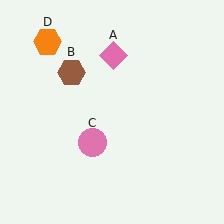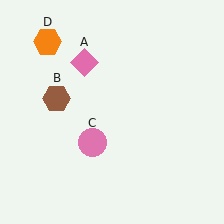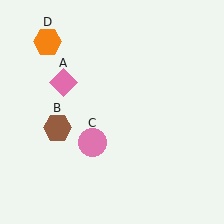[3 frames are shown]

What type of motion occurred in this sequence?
The pink diamond (object A), brown hexagon (object B) rotated counterclockwise around the center of the scene.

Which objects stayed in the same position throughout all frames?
Pink circle (object C) and orange hexagon (object D) remained stationary.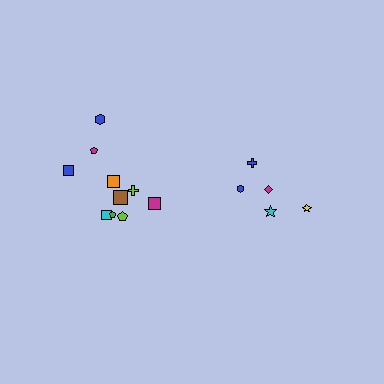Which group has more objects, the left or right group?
The left group.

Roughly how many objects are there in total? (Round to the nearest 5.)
Roughly 15 objects in total.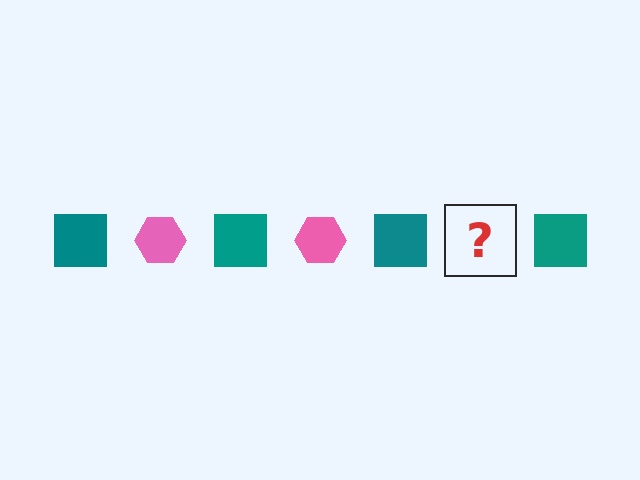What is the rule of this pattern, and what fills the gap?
The rule is that the pattern alternates between teal square and pink hexagon. The gap should be filled with a pink hexagon.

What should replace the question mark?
The question mark should be replaced with a pink hexagon.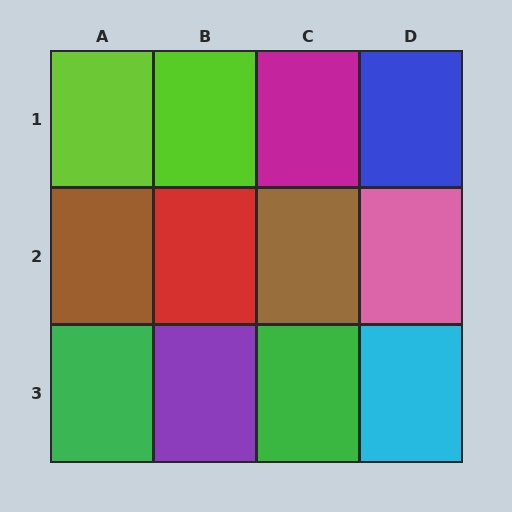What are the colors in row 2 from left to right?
Brown, red, brown, pink.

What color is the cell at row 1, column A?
Lime.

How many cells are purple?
1 cell is purple.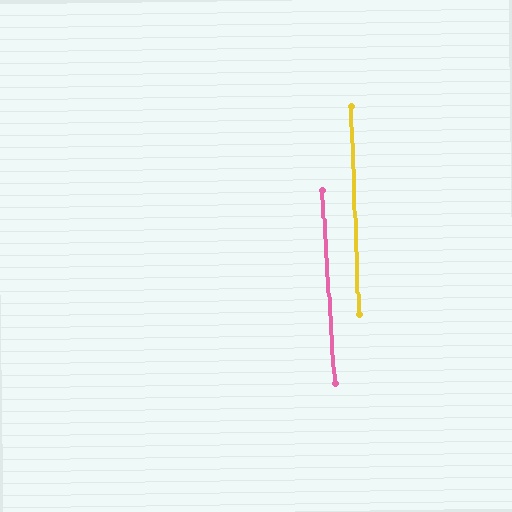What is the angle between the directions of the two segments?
Approximately 2 degrees.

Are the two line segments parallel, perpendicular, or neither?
Parallel — their directions differ by only 1.7°.